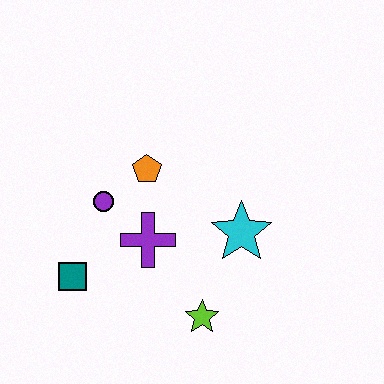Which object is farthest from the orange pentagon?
The lime star is farthest from the orange pentagon.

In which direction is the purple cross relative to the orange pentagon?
The purple cross is below the orange pentagon.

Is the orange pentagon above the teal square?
Yes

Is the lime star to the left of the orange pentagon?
No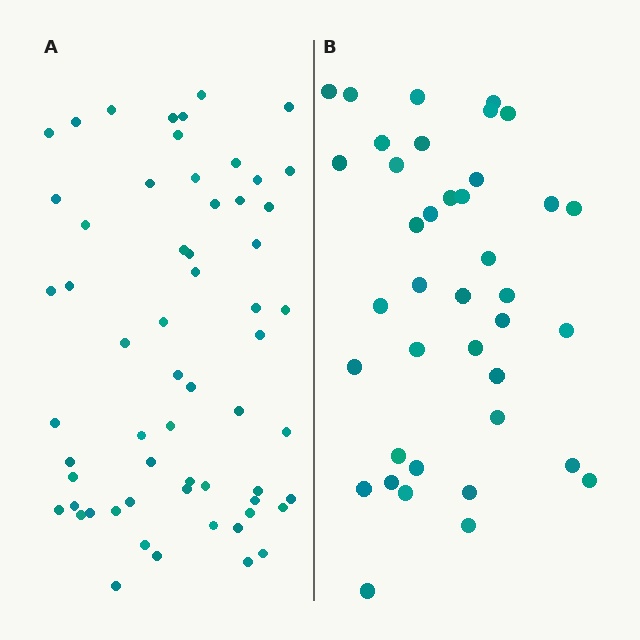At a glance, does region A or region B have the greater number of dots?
Region A (the left region) has more dots.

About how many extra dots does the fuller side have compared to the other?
Region A has approximately 20 more dots than region B.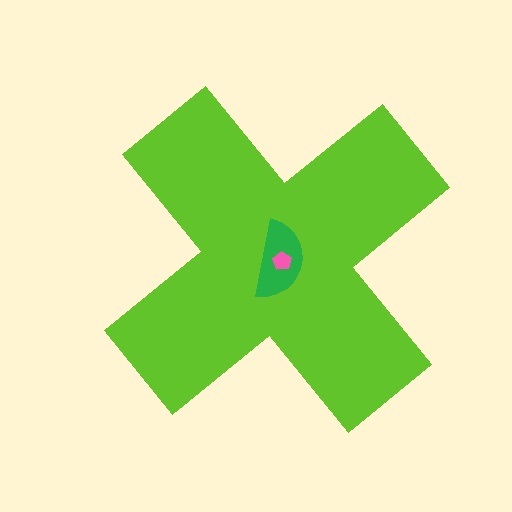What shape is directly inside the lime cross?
The green semicircle.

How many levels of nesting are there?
3.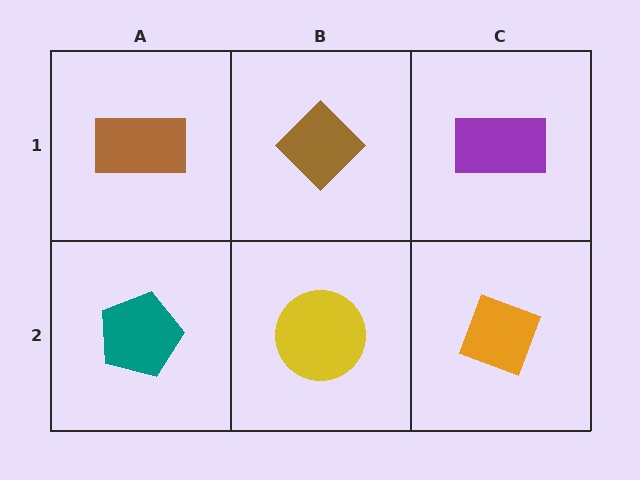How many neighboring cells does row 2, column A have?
2.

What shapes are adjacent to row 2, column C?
A purple rectangle (row 1, column C), a yellow circle (row 2, column B).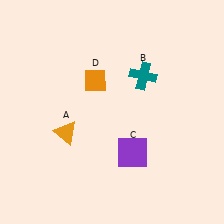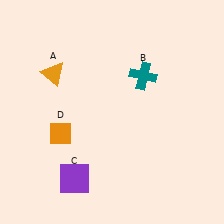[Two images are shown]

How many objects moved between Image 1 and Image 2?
3 objects moved between the two images.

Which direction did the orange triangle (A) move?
The orange triangle (A) moved up.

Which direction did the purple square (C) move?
The purple square (C) moved left.